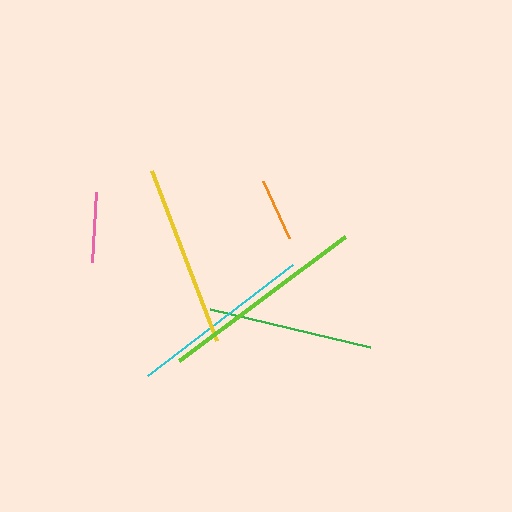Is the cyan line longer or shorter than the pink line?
The cyan line is longer than the pink line.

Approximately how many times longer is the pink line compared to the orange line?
The pink line is approximately 1.1 times the length of the orange line.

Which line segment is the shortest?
The orange line is the shortest at approximately 63 pixels.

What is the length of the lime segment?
The lime segment is approximately 207 pixels long.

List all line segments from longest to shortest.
From longest to shortest: lime, cyan, yellow, green, pink, orange.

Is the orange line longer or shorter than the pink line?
The pink line is longer than the orange line.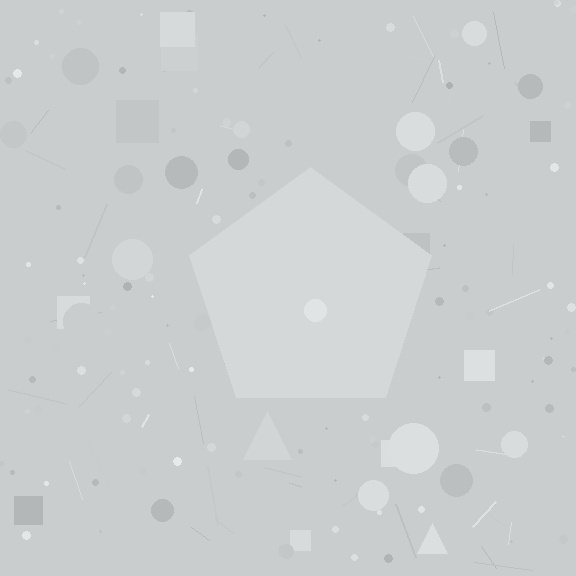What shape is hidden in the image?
A pentagon is hidden in the image.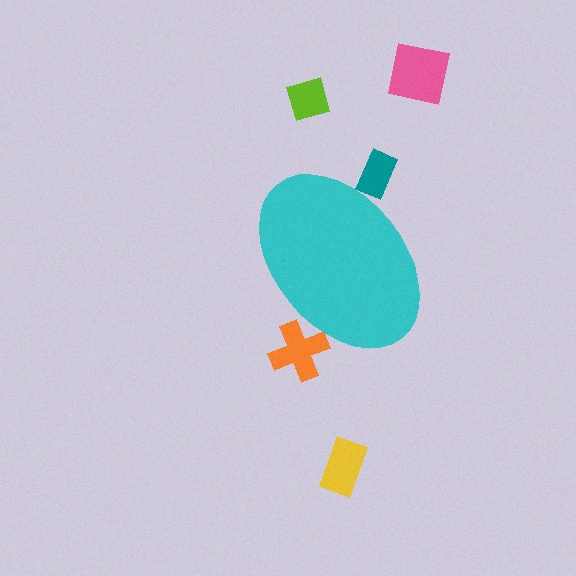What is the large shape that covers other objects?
A cyan ellipse.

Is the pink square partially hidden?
No, the pink square is fully visible.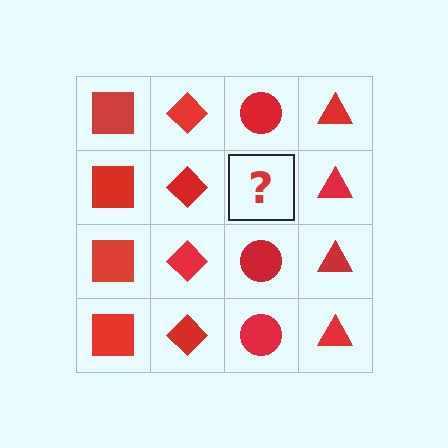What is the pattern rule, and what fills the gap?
The rule is that each column has a consistent shape. The gap should be filled with a red circle.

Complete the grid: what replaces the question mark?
The question mark should be replaced with a red circle.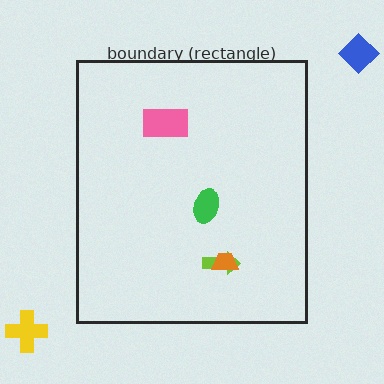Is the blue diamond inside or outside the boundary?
Outside.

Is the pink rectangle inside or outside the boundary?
Inside.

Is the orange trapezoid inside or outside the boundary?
Inside.